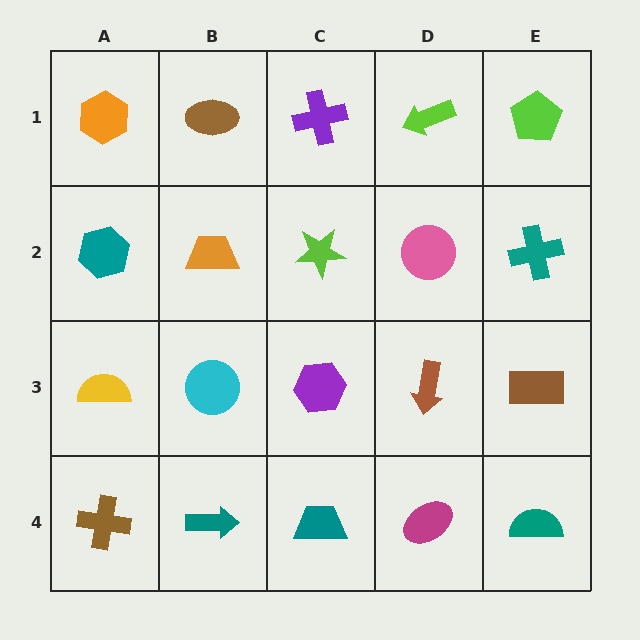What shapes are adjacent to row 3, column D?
A pink circle (row 2, column D), a magenta ellipse (row 4, column D), a purple hexagon (row 3, column C), a brown rectangle (row 3, column E).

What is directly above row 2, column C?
A purple cross.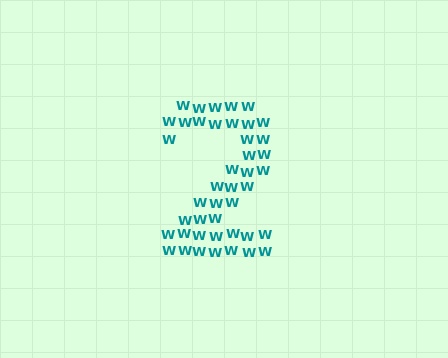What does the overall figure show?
The overall figure shows the digit 2.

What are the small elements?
The small elements are letter W's.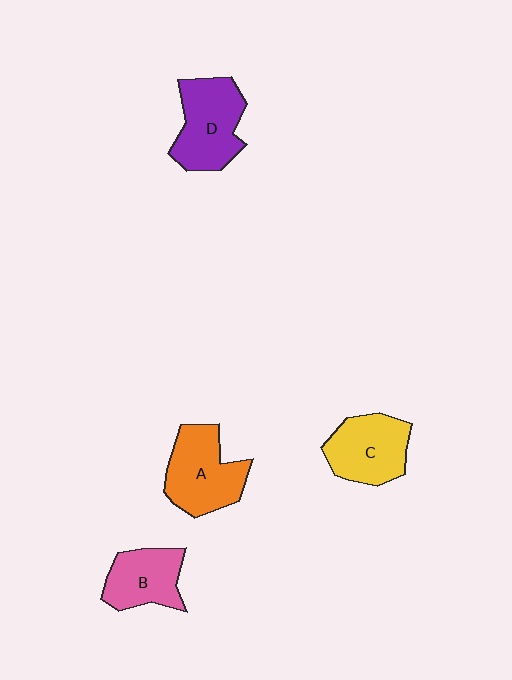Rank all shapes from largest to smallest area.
From largest to smallest: D (purple), A (orange), C (yellow), B (pink).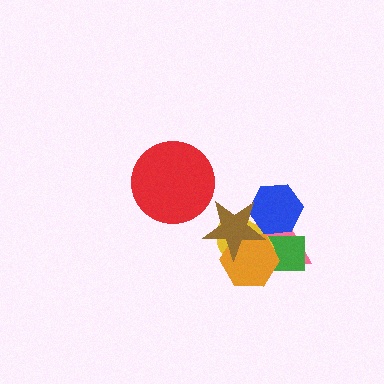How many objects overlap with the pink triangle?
5 objects overlap with the pink triangle.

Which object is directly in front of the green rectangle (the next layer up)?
The yellow ellipse is directly in front of the green rectangle.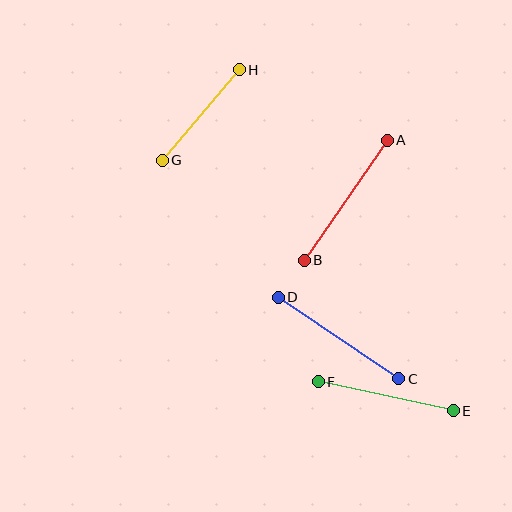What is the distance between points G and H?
The distance is approximately 119 pixels.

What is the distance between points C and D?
The distance is approximately 145 pixels.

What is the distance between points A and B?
The distance is approximately 146 pixels.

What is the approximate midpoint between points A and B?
The midpoint is at approximately (346, 200) pixels.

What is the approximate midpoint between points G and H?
The midpoint is at approximately (201, 115) pixels.